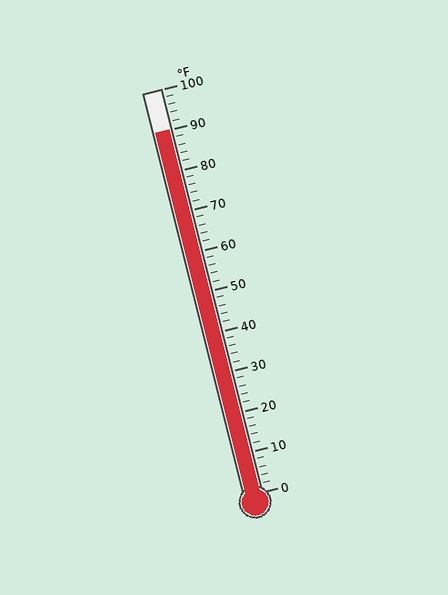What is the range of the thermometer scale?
The thermometer scale ranges from 0°F to 100°F.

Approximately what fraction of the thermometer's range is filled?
The thermometer is filled to approximately 90% of its range.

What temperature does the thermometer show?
The thermometer shows approximately 90°F.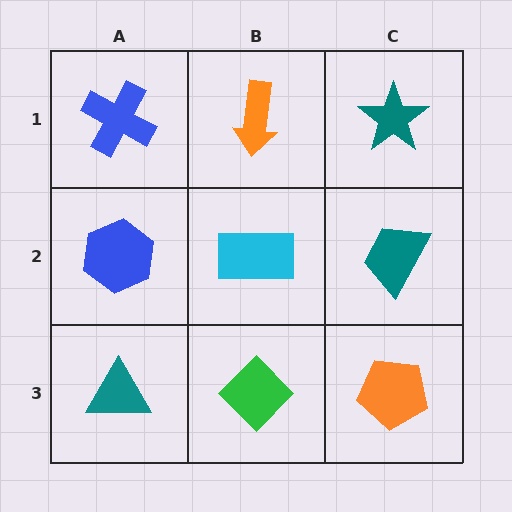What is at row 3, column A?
A teal triangle.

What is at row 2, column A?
A blue hexagon.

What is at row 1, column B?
An orange arrow.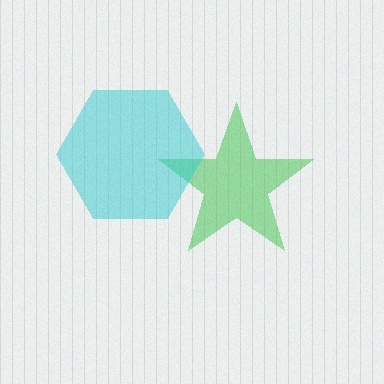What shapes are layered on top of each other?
The layered shapes are: a green star, a cyan hexagon.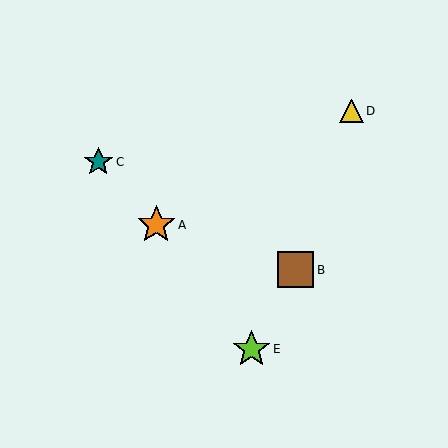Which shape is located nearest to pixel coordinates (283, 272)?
The brown square (labeled B) at (296, 270) is nearest to that location.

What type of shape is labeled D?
Shape D is a yellow triangle.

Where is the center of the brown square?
The center of the brown square is at (296, 270).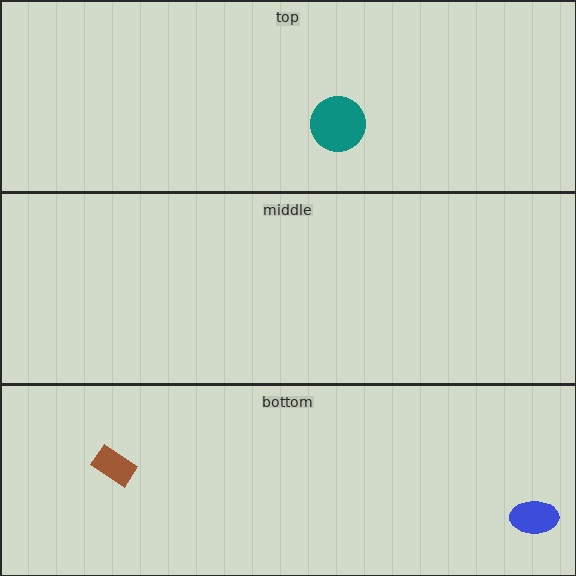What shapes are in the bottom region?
The brown rectangle, the blue ellipse.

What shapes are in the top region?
The teal circle.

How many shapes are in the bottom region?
2.